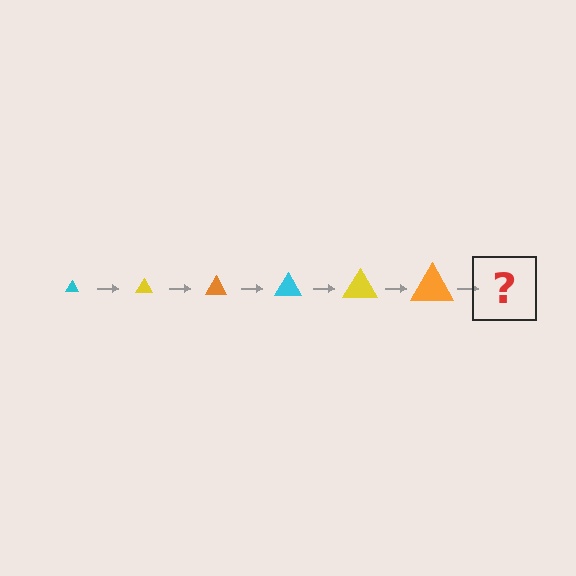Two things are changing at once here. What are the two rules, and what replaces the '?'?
The two rules are that the triangle grows larger each step and the color cycles through cyan, yellow, and orange. The '?' should be a cyan triangle, larger than the previous one.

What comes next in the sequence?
The next element should be a cyan triangle, larger than the previous one.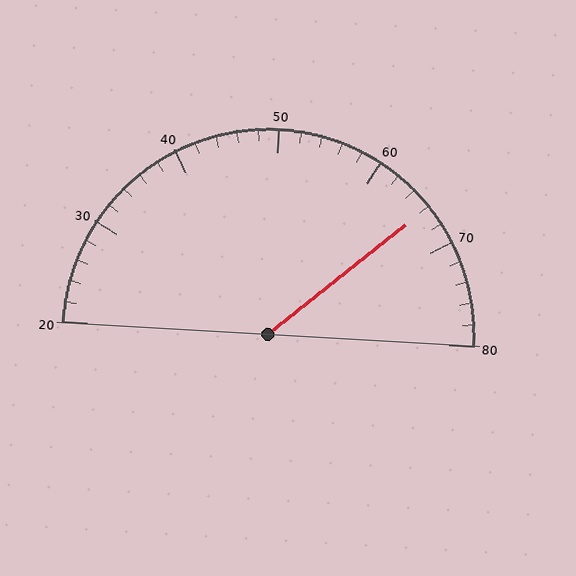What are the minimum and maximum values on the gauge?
The gauge ranges from 20 to 80.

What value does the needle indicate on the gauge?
The needle indicates approximately 66.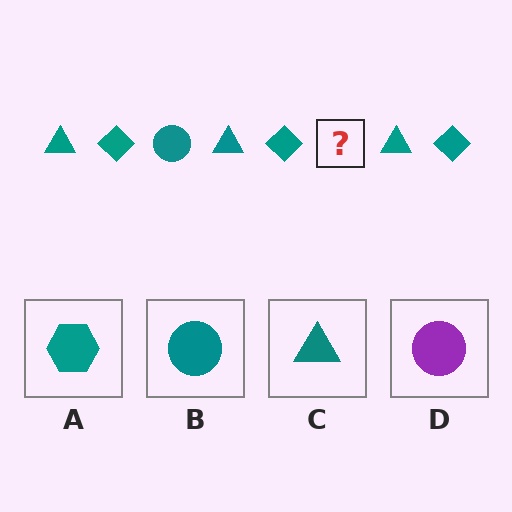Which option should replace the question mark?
Option B.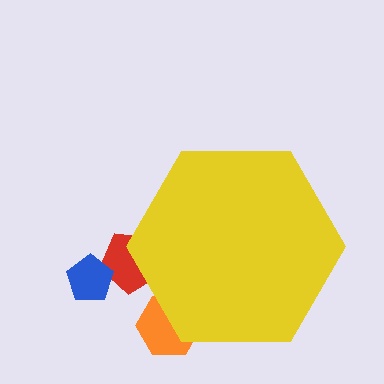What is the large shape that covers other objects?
A yellow hexagon.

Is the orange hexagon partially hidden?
Yes, the orange hexagon is partially hidden behind the yellow hexagon.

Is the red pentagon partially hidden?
Yes, the red pentagon is partially hidden behind the yellow hexagon.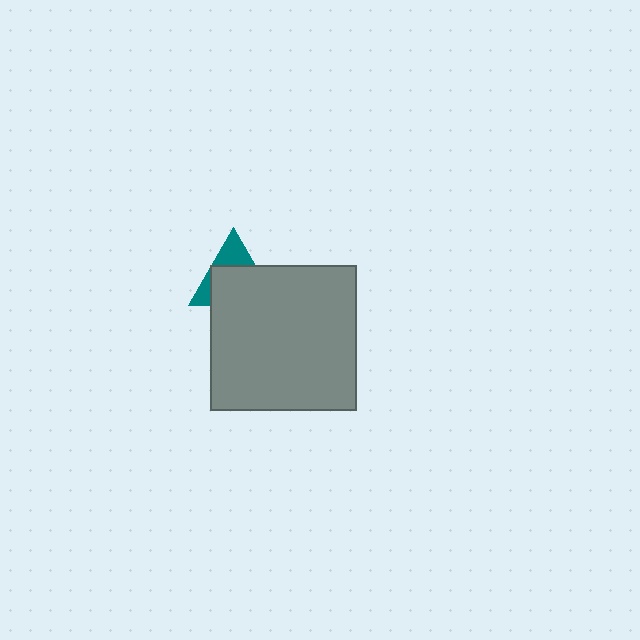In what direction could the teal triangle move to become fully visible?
The teal triangle could move up. That would shift it out from behind the gray square entirely.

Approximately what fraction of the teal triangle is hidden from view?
Roughly 65% of the teal triangle is hidden behind the gray square.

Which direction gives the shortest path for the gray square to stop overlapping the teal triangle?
Moving down gives the shortest separation.